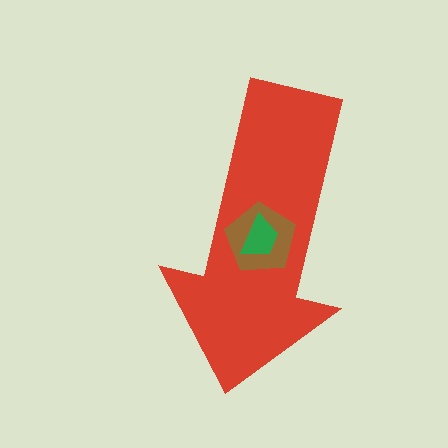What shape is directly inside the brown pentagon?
The green trapezoid.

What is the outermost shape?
The red arrow.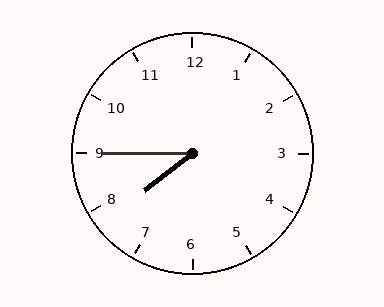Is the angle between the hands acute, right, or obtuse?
It is acute.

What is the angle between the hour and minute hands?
Approximately 38 degrees.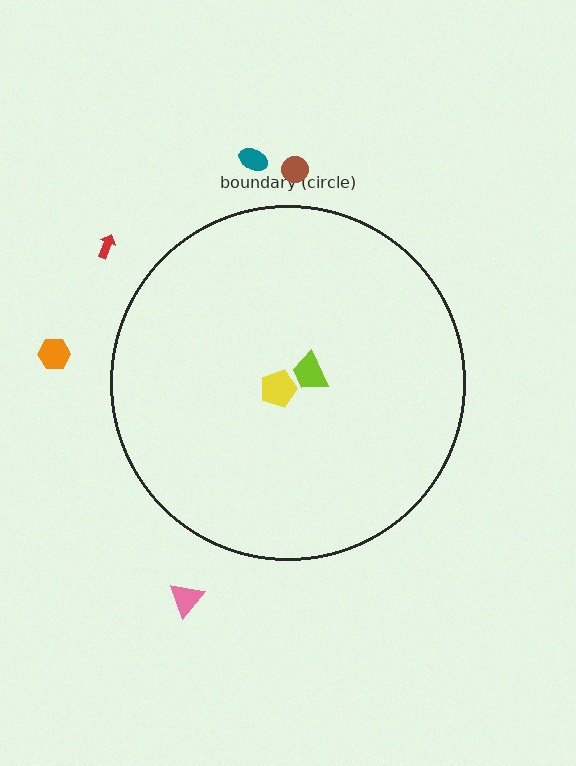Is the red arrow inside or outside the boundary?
Outside.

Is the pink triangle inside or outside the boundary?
Outside.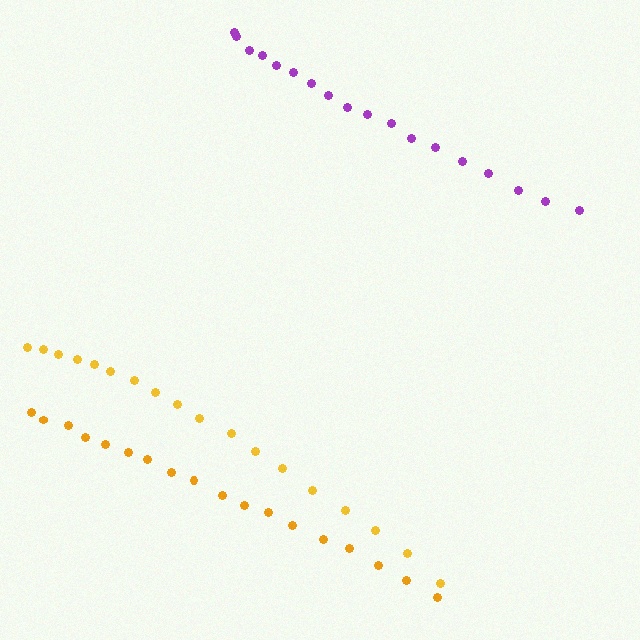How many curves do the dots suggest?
There are 3 distinct paths.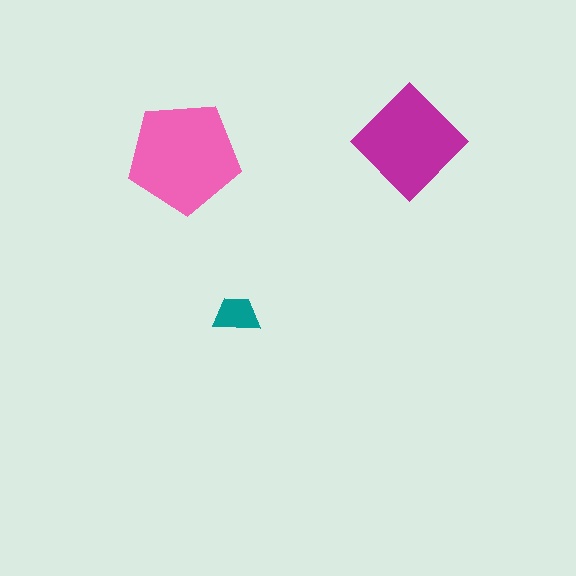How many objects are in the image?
There are 3 objects in the image.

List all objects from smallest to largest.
The teal trapezoid, the magenta diamond, the pink pentagon.